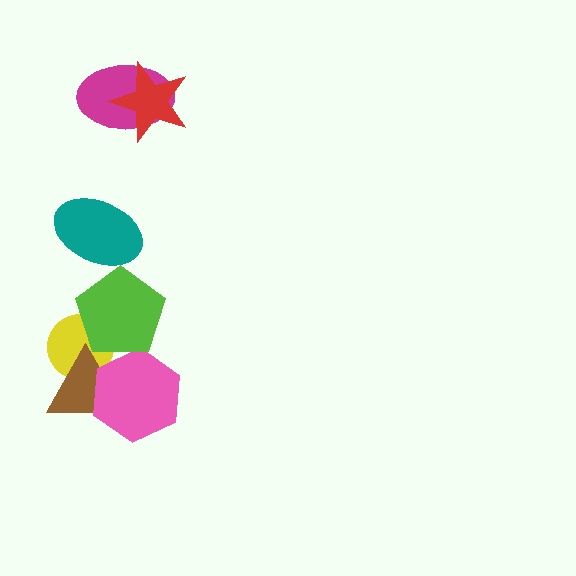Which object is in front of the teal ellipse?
The lime pentagon is in front of the teal ellipse.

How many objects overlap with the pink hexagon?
2 objects overlap with the pink hexagon.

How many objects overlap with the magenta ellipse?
1 object overlaps with the magenta ellipse.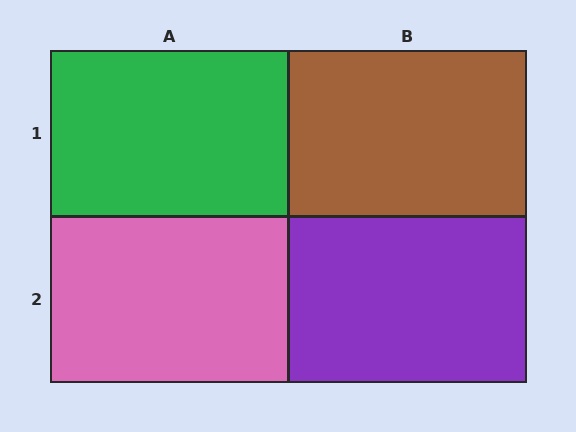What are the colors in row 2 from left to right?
Pink, purple.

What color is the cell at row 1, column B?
Brown.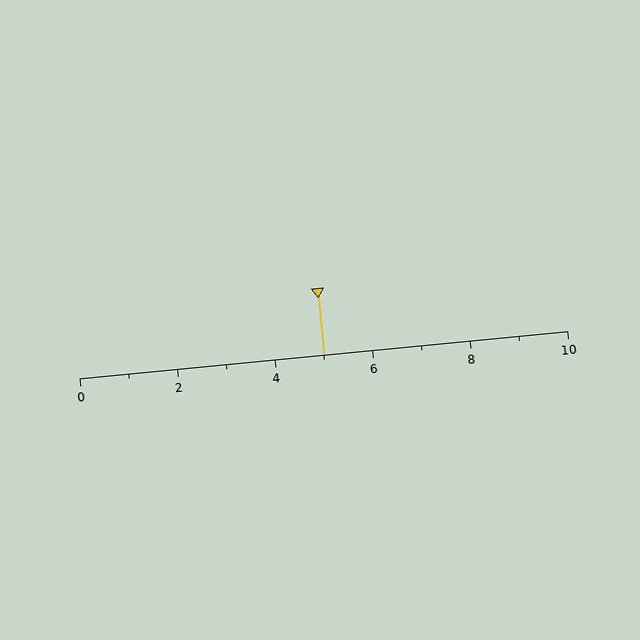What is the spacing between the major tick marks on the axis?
The major ticks are spaced 2 apart.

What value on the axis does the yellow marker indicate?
The marker indicates approximately 5.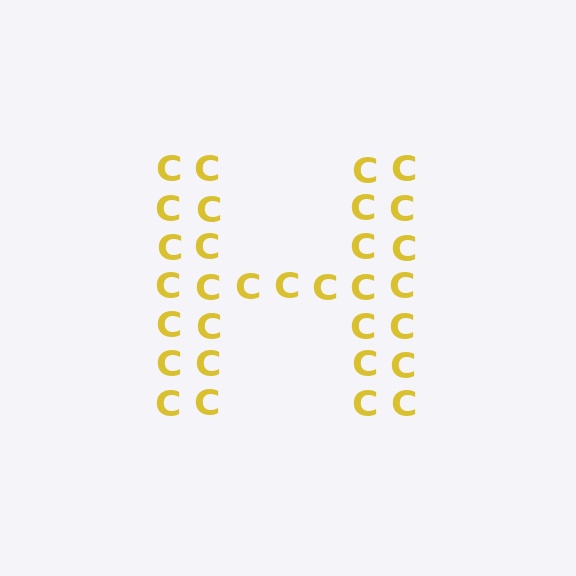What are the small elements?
The small elements are letter C's.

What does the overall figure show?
The overall figure shows the letter H.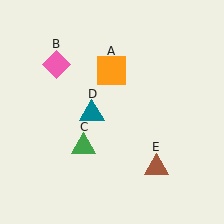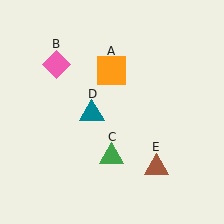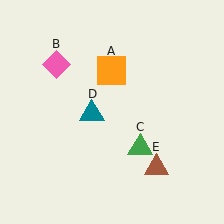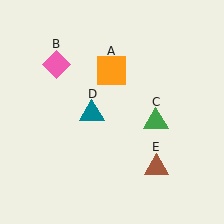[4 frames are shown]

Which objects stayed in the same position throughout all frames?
Orange square (object A) and pink diamond (object B) and teal triangle (object D) and brown triangle (object E) remained stationary.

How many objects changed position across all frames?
1 object changed position: green triangle (object C).